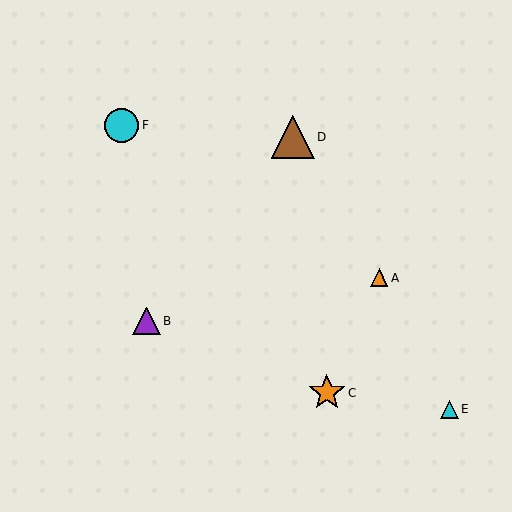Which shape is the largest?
The brown triangle (labeled D) is the largest.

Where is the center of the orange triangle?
The center of the orange triangle is at (379, 278).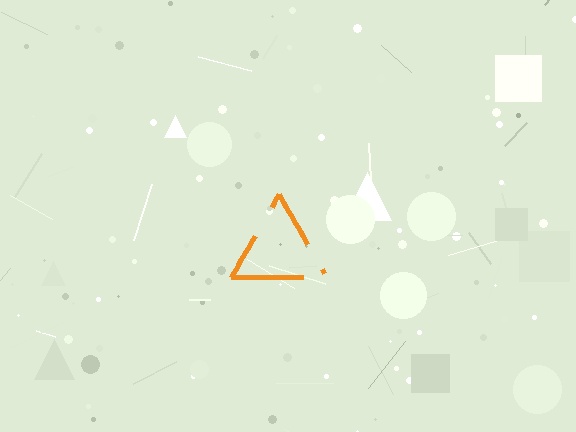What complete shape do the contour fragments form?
The contour fragments form a triangle.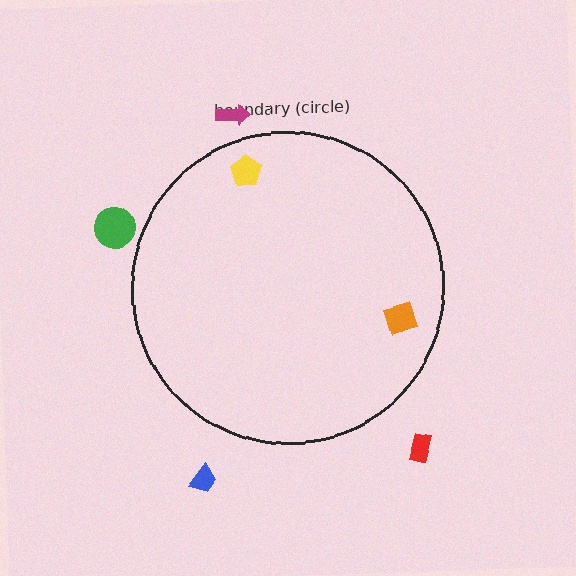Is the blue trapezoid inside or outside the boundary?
Outside.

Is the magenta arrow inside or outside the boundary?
Outside.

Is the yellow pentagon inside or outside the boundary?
Inside.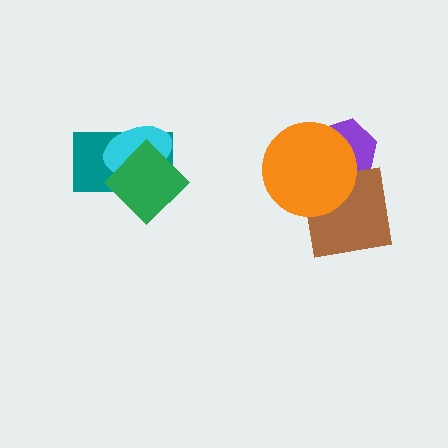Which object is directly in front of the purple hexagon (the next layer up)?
The brown square is directly in front of the purple hexagon.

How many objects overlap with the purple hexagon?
2 objects overlap with the purple hexagon.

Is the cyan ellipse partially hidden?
Yes, it is partially covered by another shape.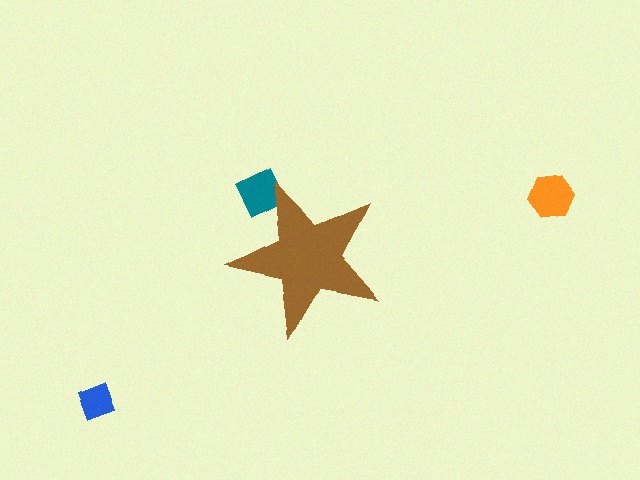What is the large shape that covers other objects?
A brown star.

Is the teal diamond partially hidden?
Yes, the teal diamond is partially hidden behind the brown star.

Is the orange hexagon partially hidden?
No, the orange hexagon is fully visible.